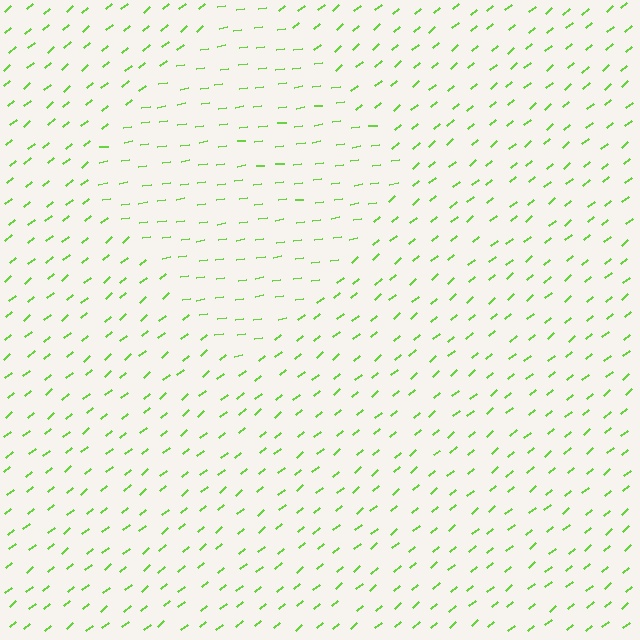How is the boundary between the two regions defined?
The boundary is defined purely by a change in line orientation (approximately 32 degrees difference). All lines are the same color and thickness.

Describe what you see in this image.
The image is filled with small lime line segments. A diamond region in the image has lines oriented differently from the surrounding lines, creating a visible texture boundary.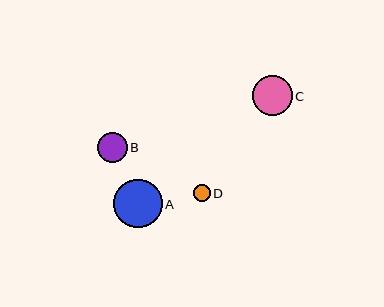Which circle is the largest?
Circle A is the largest with a size of approximately 48 pixels.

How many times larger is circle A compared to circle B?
Circle A is approximately 1.6 times the size of circle B.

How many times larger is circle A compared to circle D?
Circle A is approximately 2.9 times the size of circle D.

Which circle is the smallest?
Circle D is the smallest with a size of approximately 16 pixels.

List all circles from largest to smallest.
From largest to smallest: A, C, B, D.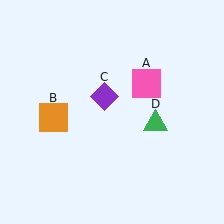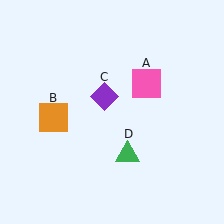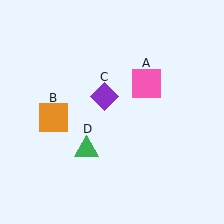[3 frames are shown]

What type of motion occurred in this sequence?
The green triangle (object D) rotated clockwise around the center of the scene.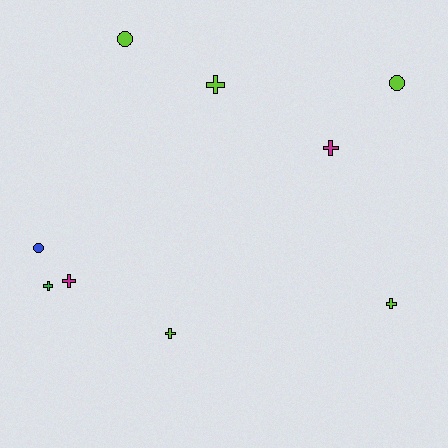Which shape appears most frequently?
Cross, with 6 objects.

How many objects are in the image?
There are 9 objects.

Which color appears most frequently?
Lime, with 5 objects.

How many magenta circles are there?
There are no magenta circles.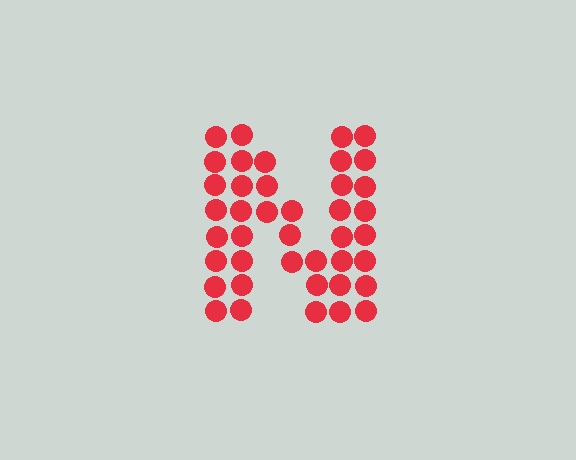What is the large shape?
The large shape is the letter N.